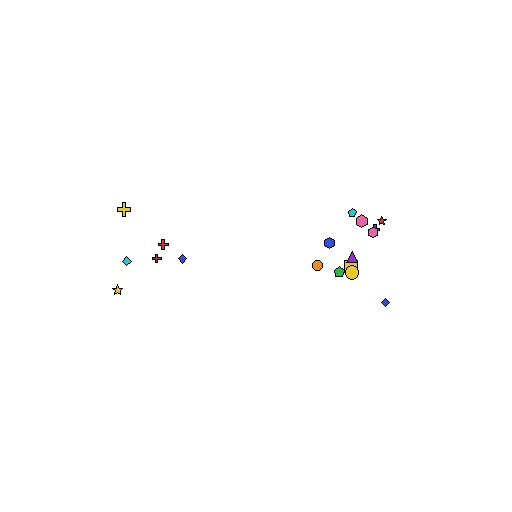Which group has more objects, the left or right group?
The right group.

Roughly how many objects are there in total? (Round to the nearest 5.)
Roughly 20 objects in total.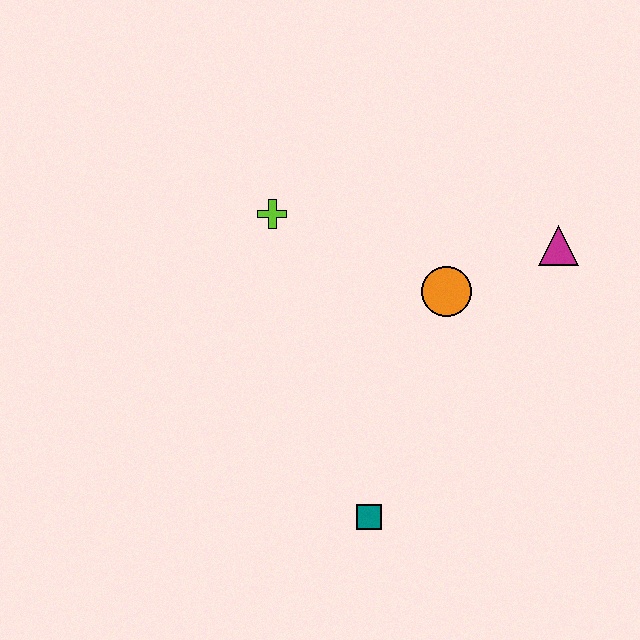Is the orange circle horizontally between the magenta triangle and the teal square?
Yes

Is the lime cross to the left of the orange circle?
Yes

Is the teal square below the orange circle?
Yes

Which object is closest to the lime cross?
The orange circle is closest to the lime cross.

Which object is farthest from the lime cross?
The teal square is farthest from the lime cross.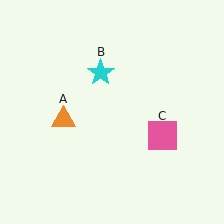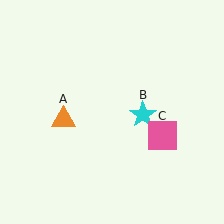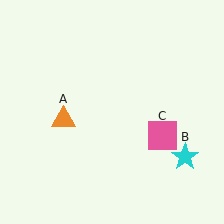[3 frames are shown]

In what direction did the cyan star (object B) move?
The cyan star (object B) moved down and to the right.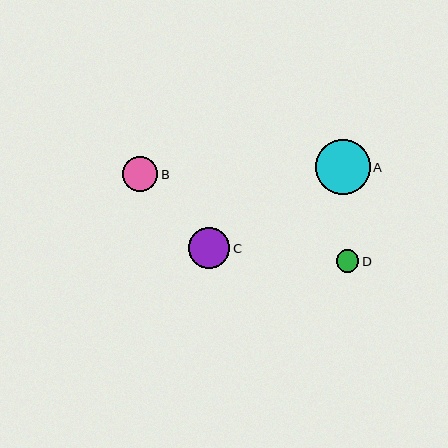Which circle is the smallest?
Circle D is the smallest with a size of approximately 22 pixels.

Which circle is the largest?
Circle A is the largest with a size of approximately 55 pixels.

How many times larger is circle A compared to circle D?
Circle A is approximately 2.5 times the size of circle D.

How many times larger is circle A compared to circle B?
Circle A is approximately 1.6 times the size of circle B.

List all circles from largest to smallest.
From largest to smallest: A, C, B, D.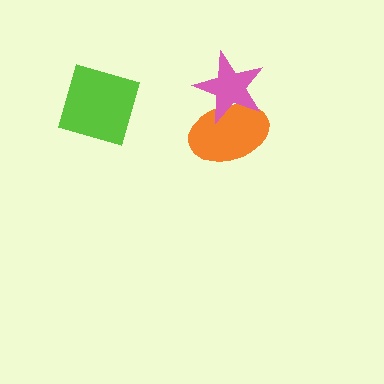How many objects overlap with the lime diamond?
0 objects overlap with the lime diamond.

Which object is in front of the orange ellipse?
The pink star is in front of the orange ellipse.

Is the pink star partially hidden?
No, no other shape covers it.